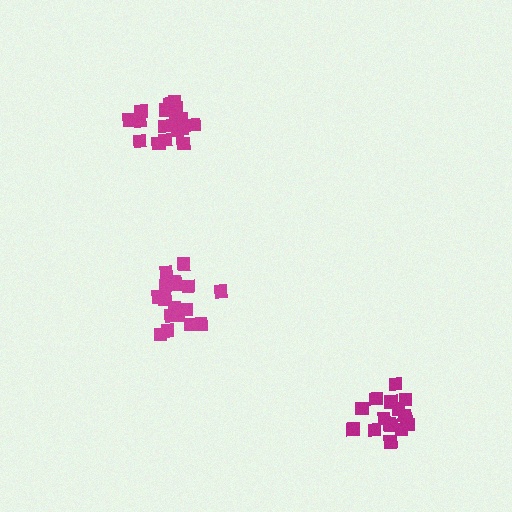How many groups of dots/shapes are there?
There are 3 groups.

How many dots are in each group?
Group 1: 17 dots, Group 2: 19 dots, Group 3: 16 dots (52 total).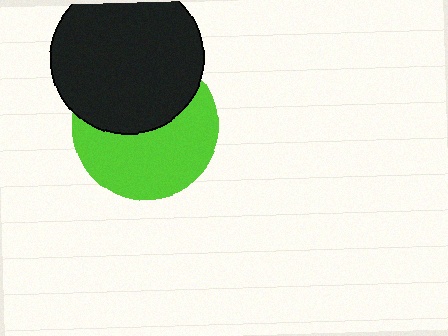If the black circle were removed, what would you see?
You would see the complete lime circle.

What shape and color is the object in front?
The object in front is a black circle.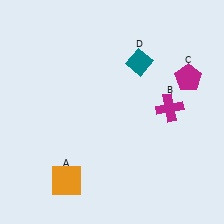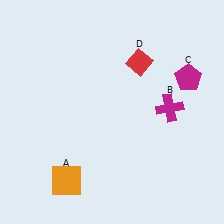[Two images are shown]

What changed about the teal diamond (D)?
In Image 1, D is teal. In Image 2, it changed to red.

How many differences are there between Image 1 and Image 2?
There is 1 difference between the two images.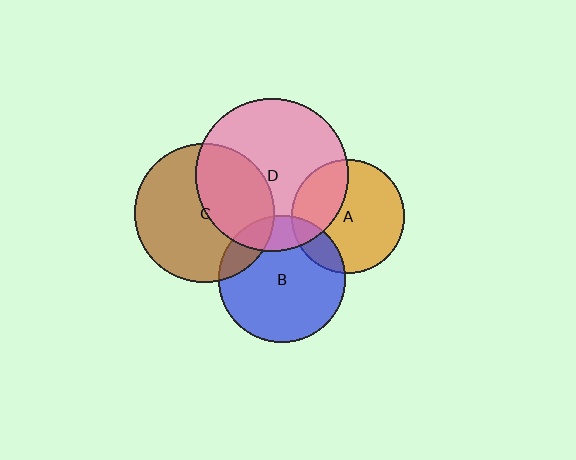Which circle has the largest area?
Circle D (pink).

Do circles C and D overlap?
Yes.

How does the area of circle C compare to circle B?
Approximately 1.2 times.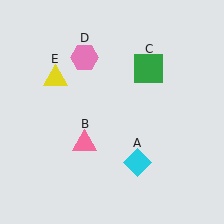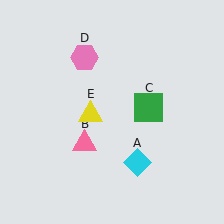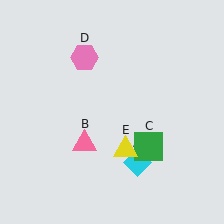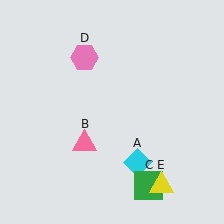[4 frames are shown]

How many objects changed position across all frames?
2 objects changed position: green square (object C), yellow triangle (object E).